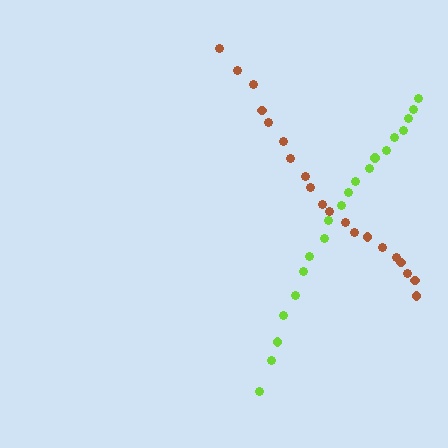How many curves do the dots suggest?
There are 2 distinct paths.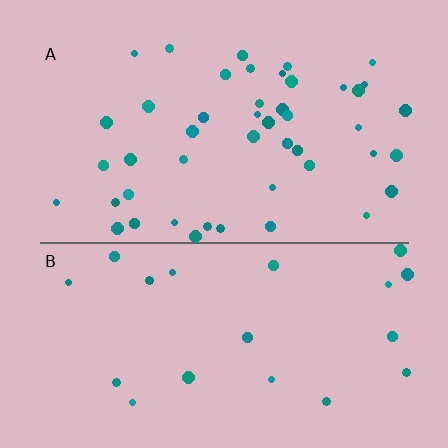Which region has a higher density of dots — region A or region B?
A (the top).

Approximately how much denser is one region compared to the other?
Approximately 2.3× — region A over region B.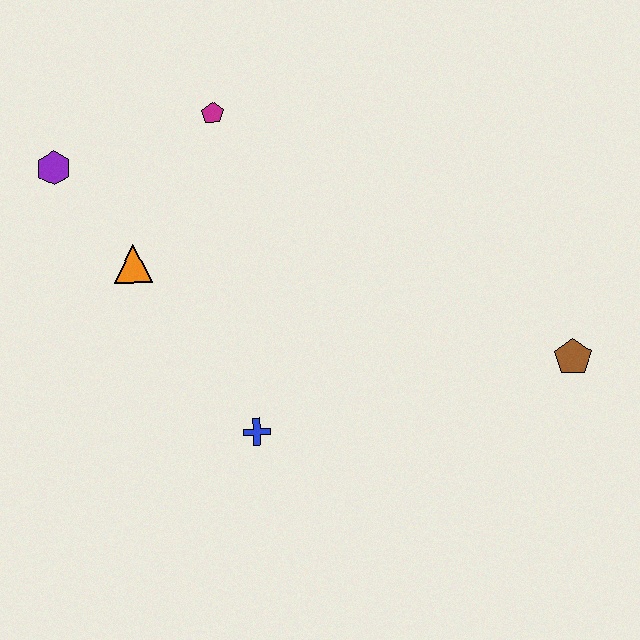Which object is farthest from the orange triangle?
The brown pentagon is farthest from the orange triangle.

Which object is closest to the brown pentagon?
The blue cross is closest to the brown pentagon.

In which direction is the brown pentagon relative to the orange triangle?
The brown pentagon is to the right of the orange triangle.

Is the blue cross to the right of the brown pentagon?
No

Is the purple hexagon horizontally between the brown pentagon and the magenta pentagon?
No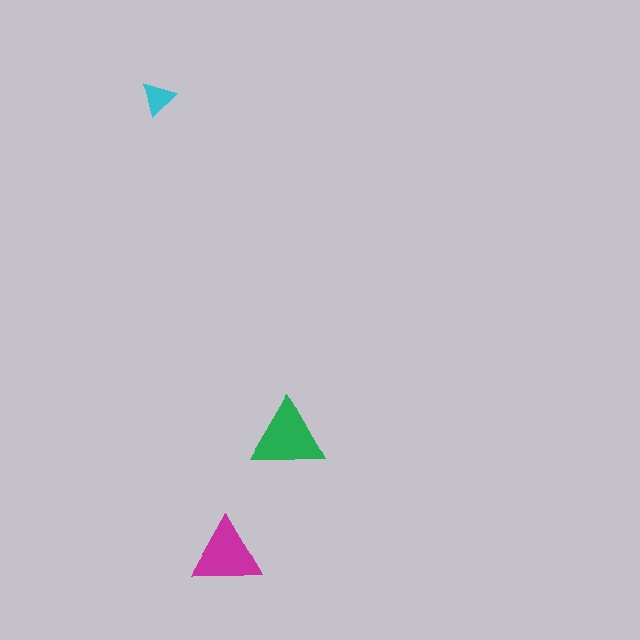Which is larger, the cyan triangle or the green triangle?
The green one.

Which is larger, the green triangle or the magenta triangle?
The green one.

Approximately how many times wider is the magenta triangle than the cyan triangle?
About 2 times wider.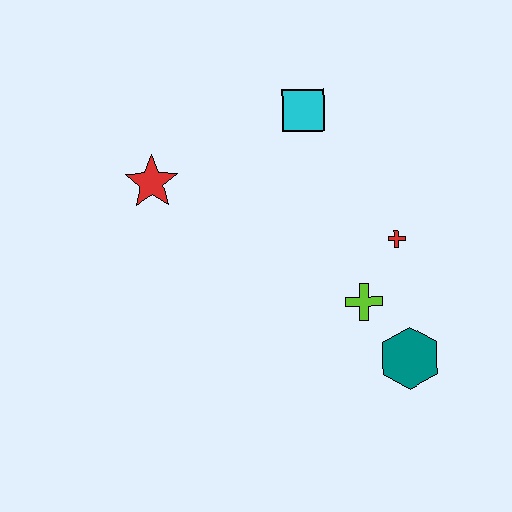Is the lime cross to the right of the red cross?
No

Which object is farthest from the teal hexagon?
The red star is farthest from the teal hexagon.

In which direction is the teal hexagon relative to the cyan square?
The teal hexagon is below the cyan square.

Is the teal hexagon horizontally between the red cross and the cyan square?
No